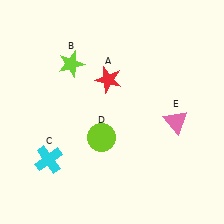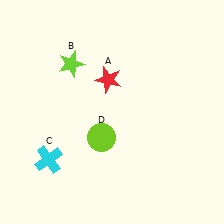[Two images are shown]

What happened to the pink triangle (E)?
The pink triangle (E) was removed in Image 2. It was in the bottom-right area of Image 1.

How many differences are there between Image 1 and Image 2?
There is 1 difference between the two images.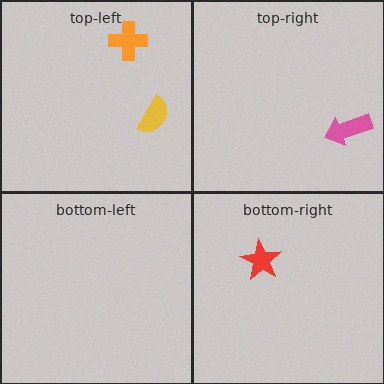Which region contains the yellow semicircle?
The top-left region.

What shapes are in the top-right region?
The pink arrow.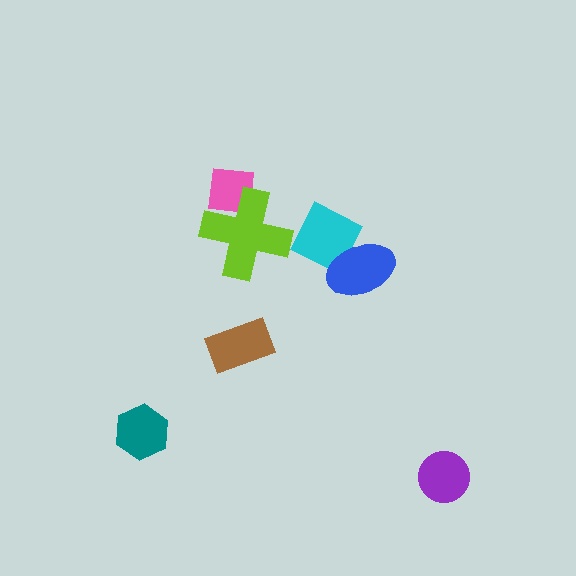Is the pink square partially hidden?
Yes, it is partially covered by another shape.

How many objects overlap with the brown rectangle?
0 objects overlap with the brown rectangle.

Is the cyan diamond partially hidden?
Yes, it is partially covered by another shape.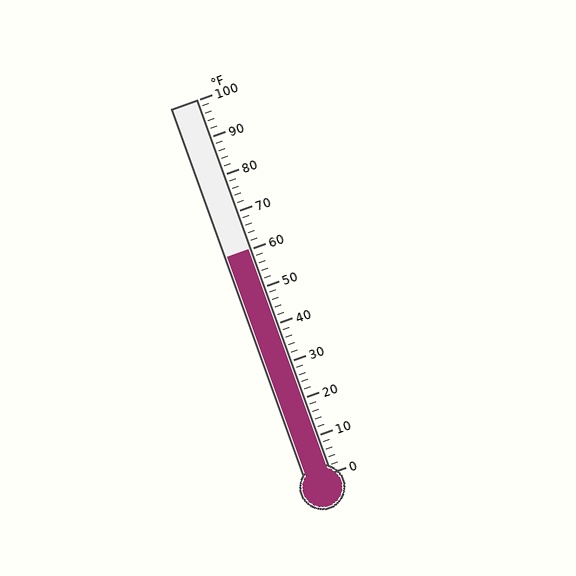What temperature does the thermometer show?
The thermometer shows approximately 60°F.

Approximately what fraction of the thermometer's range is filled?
The thermometer is filled to approximately 60% of its range.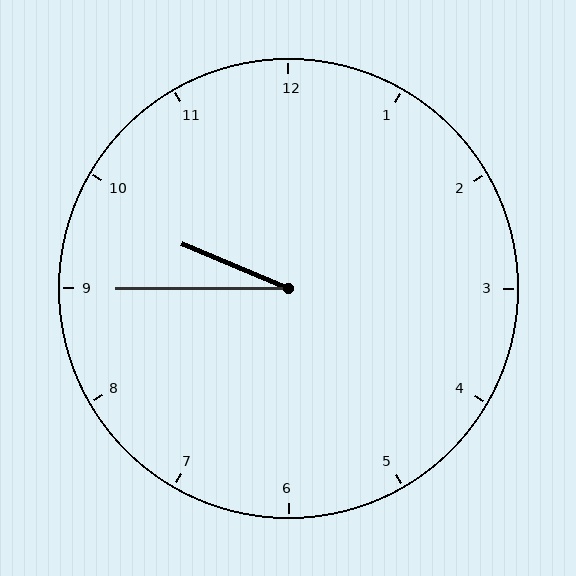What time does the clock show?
9:45.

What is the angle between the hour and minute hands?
Approximately 22 degrees.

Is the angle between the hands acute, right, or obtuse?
It is acute.